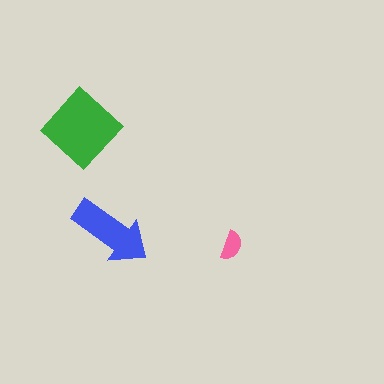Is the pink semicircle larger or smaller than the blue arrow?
Smaller.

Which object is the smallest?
The pink semicircle.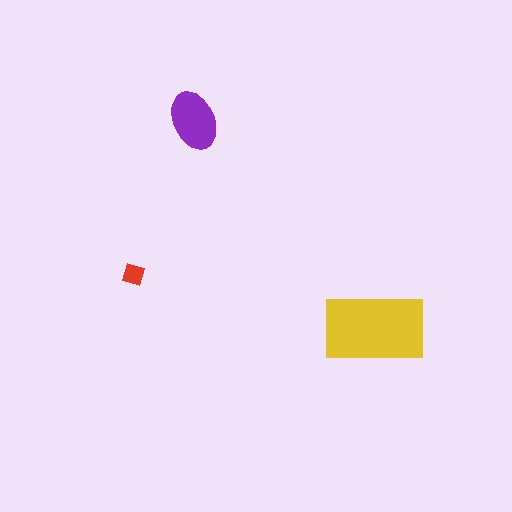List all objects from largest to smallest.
The yellow rectangle, the purple ellipse, the red diamond.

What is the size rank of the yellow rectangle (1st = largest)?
1st.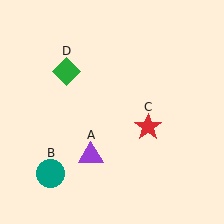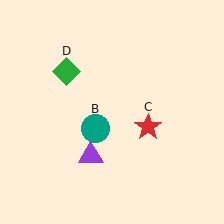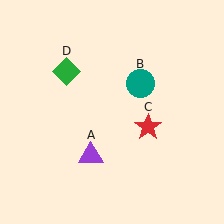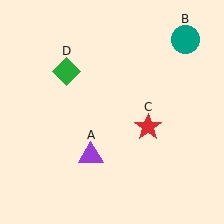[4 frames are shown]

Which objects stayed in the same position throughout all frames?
Purple triangle (object A) and red star (object C) and green diamond (object D) remained stationary.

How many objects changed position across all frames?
1 object changed position: teal circle (object B).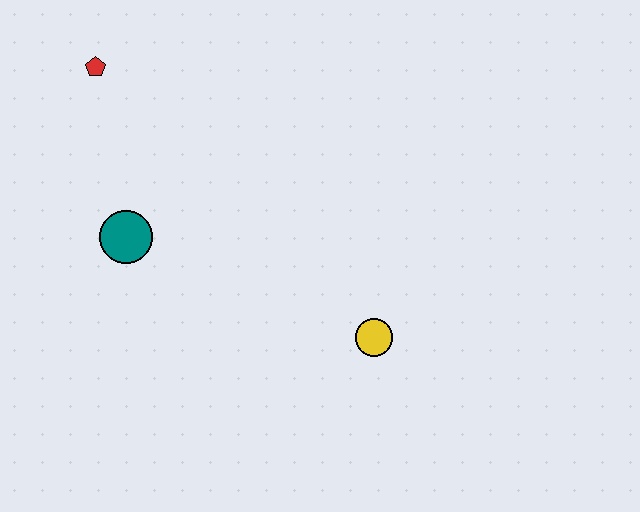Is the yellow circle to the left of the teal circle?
No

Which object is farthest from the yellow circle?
The red pentagon is farthest from the yellow circle.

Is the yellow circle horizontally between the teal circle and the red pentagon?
No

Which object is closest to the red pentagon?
The teal circle is closest to the red pentagon.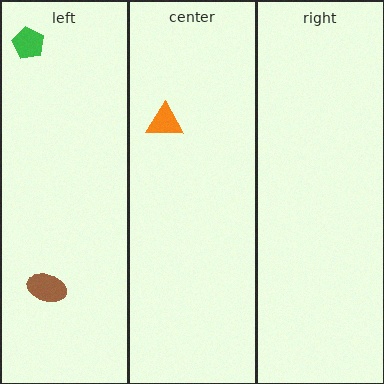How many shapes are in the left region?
2.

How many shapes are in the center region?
1.